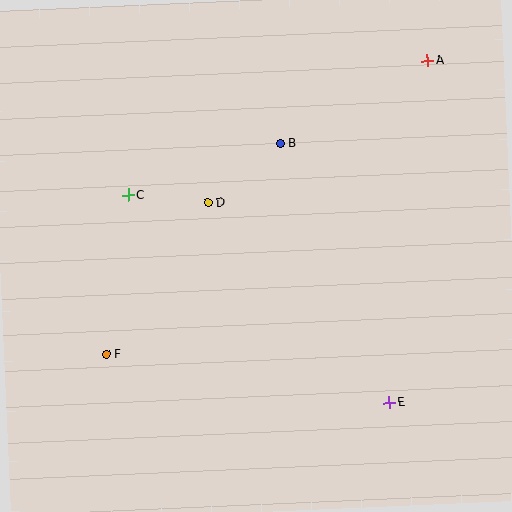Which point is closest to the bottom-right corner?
Point E is closest to the bottom-right corner.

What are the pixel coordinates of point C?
Point C is at (128, 195).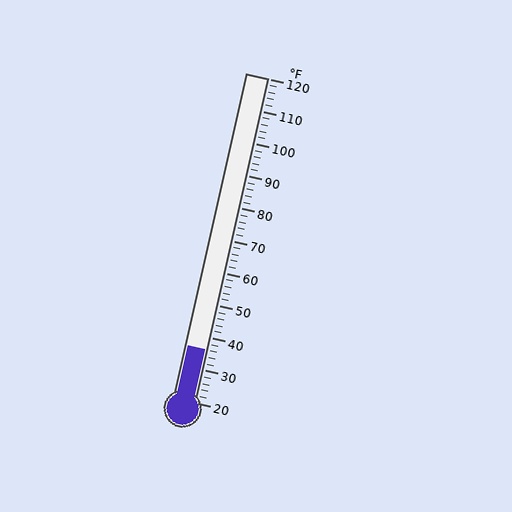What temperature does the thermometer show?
The thermometer shows approximately 36°F.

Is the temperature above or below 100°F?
The temperature is below 100°F.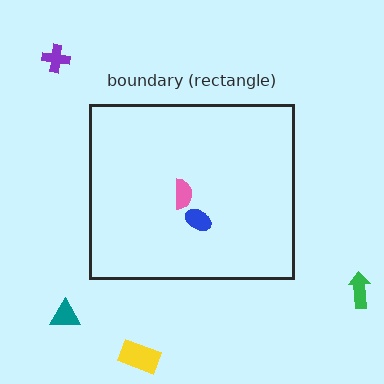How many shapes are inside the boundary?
2 inside, 4 outside.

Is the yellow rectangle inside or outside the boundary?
Outside.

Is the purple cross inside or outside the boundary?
Outside.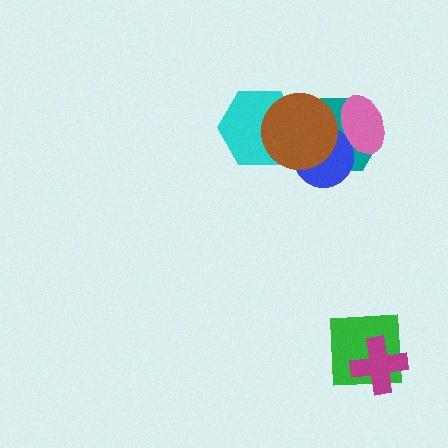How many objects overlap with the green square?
1 object overlaps with the green square.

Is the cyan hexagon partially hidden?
Yes, it is partially covered by another shape.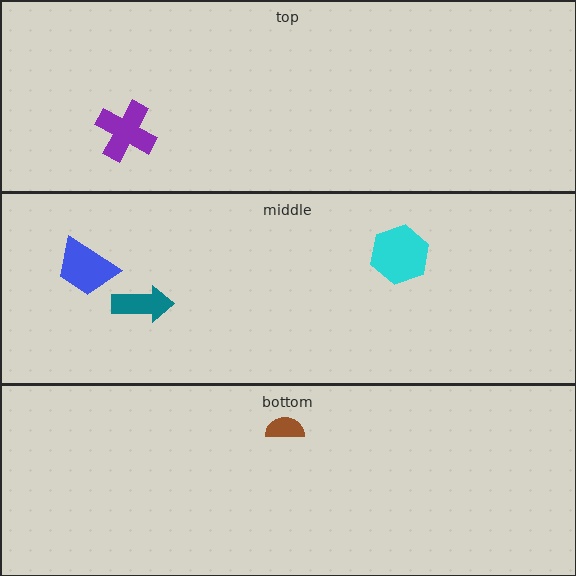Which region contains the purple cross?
The top region.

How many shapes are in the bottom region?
1.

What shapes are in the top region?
The purple cross.